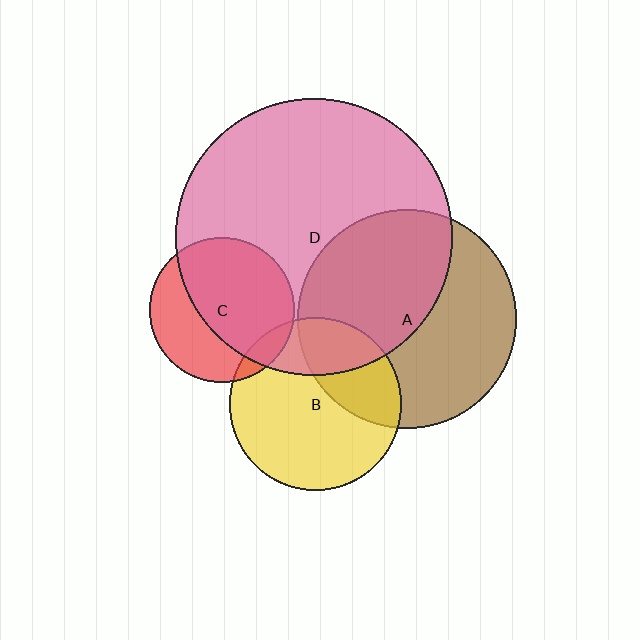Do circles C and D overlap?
Yes.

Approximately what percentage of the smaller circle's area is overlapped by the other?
Approximately 65%.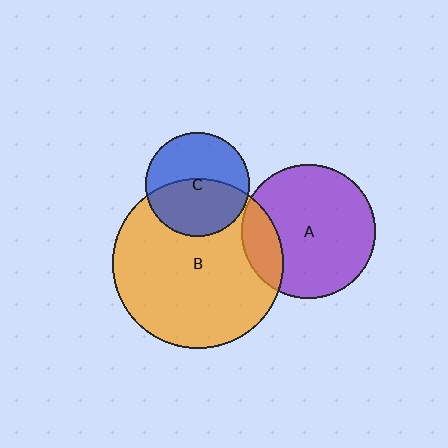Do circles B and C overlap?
Yes.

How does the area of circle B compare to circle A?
Approximately 1.6 times.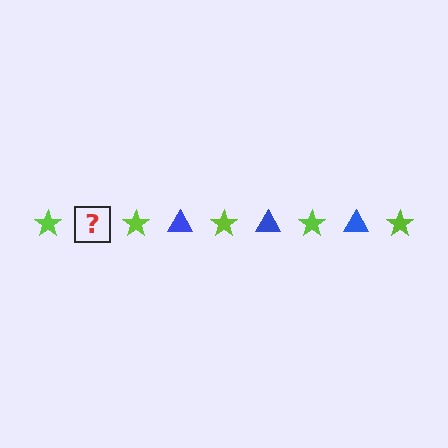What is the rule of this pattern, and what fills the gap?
The rule is that the pattern alternates between lime star and blue triangle. The gap should be filled with a blue triangle.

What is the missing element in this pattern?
The missing element is a blue triangle.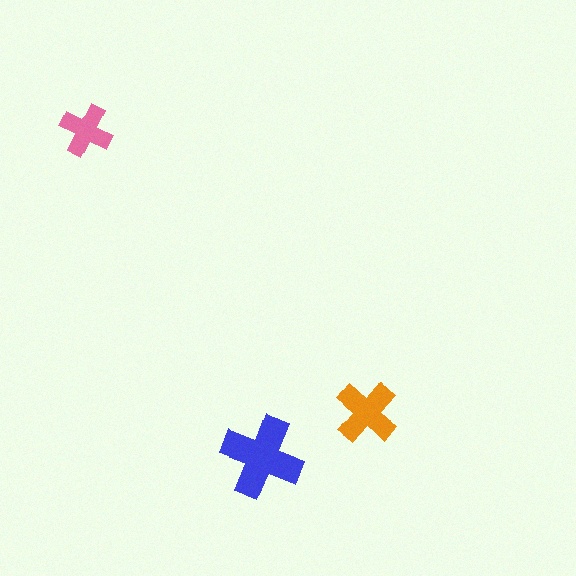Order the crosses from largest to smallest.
the blue one, the orange one, the pink one.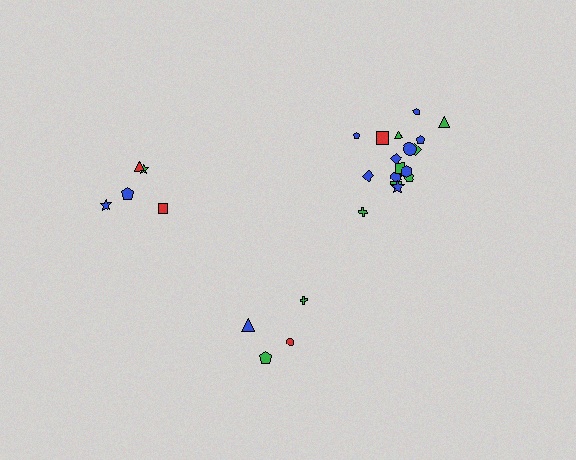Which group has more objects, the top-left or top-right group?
The top-right group.